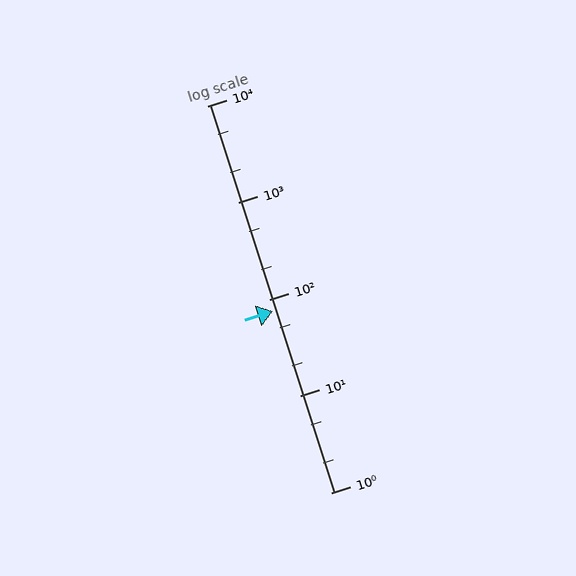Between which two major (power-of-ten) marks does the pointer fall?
The pointer is between 10 and 100.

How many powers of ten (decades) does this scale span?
The scale spans 4 decades, from 1 to 10000.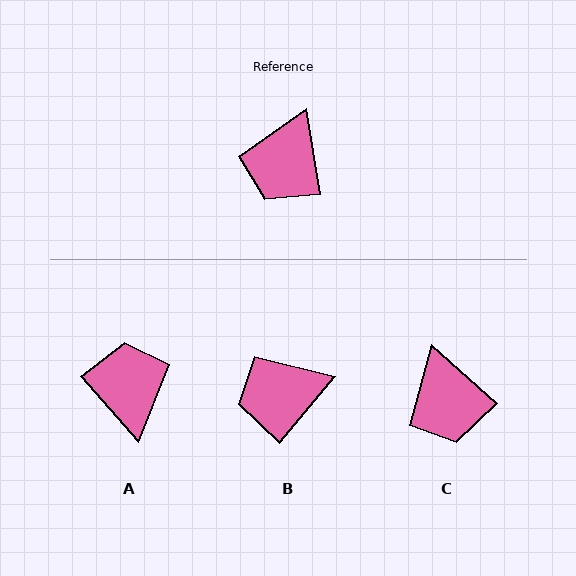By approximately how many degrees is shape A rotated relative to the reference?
Approximately 147 degrees clockwise.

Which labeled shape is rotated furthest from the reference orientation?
A, about 147 degrees away.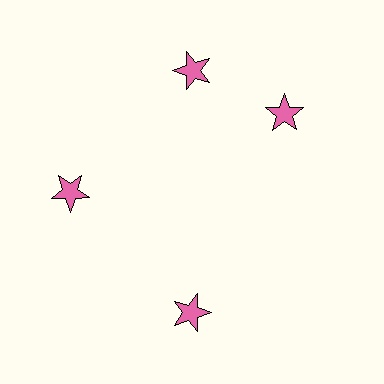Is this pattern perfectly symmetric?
No. The 4 pink stars are arranged in a ring, but one element near the 3 o'clock position is rotated out of alignment along the ring, breaking the 4-fold rotational symmetry.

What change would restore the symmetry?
The symmetry would be restored by rotating it back into even spacing with its neighbors so that all 4 stars sit at equal angles and equal distance from the center.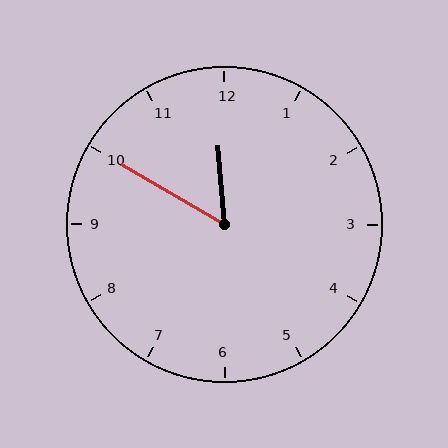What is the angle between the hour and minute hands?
Approximately 55 degrees.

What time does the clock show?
11:50.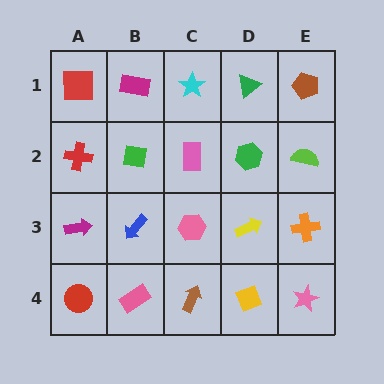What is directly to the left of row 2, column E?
A green hexagon.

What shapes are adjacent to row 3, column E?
A lime semicircle (row 2, column E), a pink star (row 4, column E), a yellow arrow (row 3, column D).